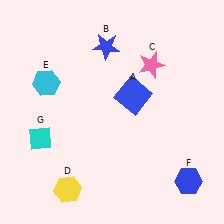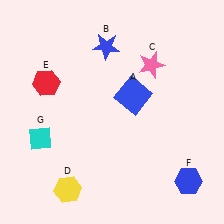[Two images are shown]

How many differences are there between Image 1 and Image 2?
There is 1 difference between the two images.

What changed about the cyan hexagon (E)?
In Image 1, E is cyan. In Image 2, it changed to red.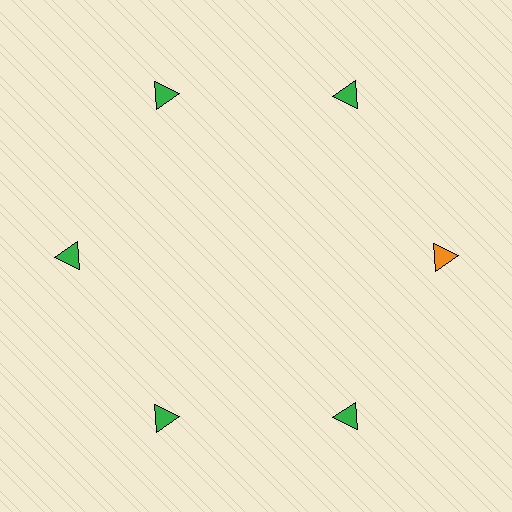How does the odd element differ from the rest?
It has a different color: orange instead of green.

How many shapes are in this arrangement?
There are 6 shapes arranged in a ring pattern.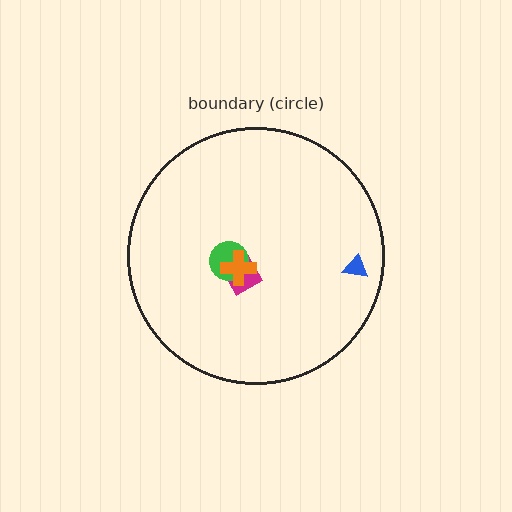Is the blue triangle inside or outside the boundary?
Inside.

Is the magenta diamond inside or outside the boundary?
Inside.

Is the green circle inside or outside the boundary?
Inside.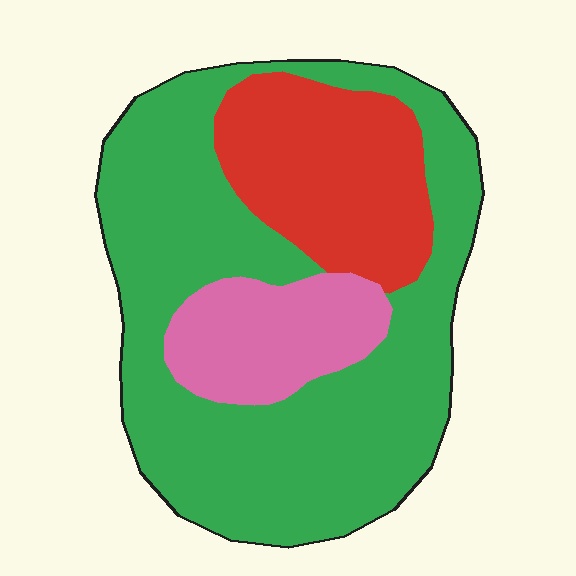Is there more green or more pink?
Green.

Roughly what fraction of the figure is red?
Red covers 23% of the figure.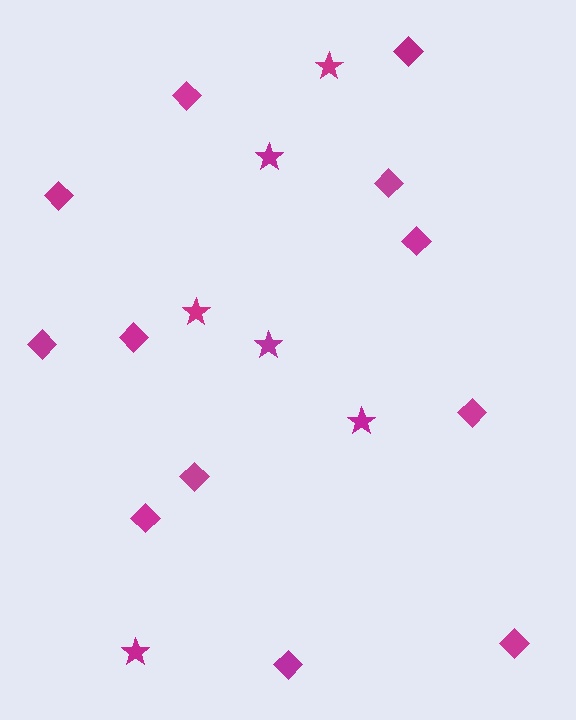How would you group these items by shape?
There are 2 groups: one group of stars (6) and one group of diamonds (12).